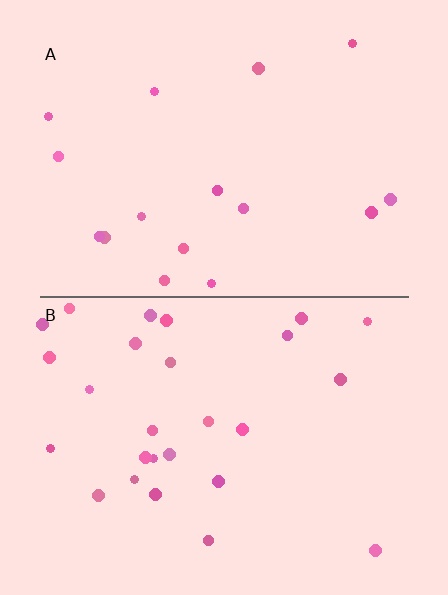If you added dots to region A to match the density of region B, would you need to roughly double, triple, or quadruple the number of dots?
Approximately double.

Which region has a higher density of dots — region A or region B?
B (the bottom).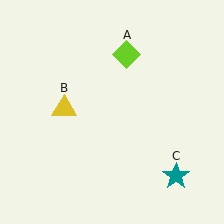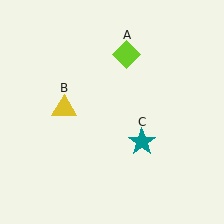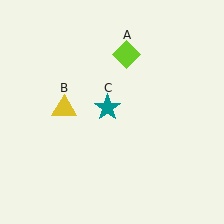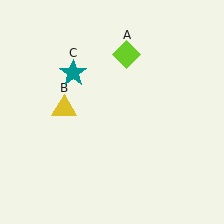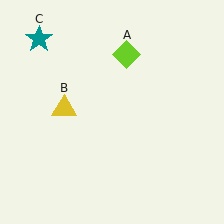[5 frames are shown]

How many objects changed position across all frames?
1 object changed position: teal star (object C).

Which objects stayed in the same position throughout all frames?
Lime diamond (object A) and yellow triangle (object B) remained stationary.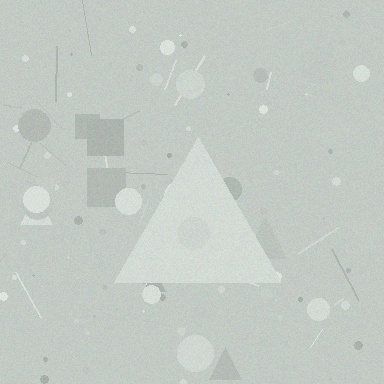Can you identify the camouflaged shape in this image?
The camouflaged shape is a triangle.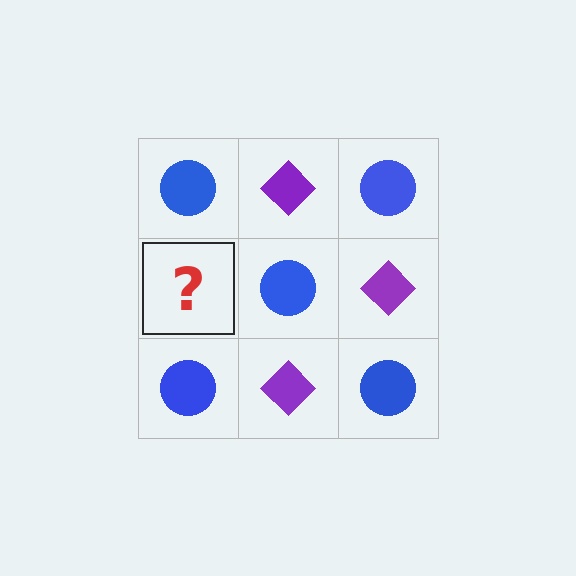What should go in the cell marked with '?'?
The missing cell should contain a purple diamond.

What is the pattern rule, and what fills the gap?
The rule is that it alternates blue circle and purple diamond in a checkerboard pattern. The gap should be filled with a purple diamond.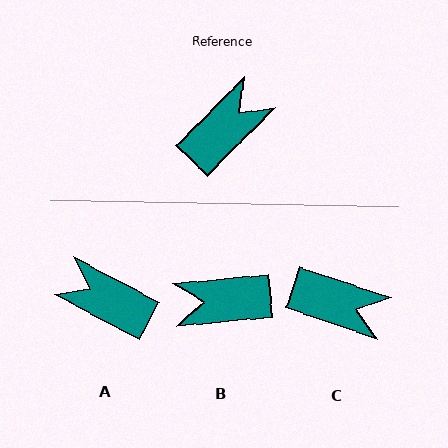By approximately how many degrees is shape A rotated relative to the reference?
Approximately 107 degrees counter-clockwise.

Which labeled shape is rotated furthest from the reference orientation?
B, about 140 degrees away.